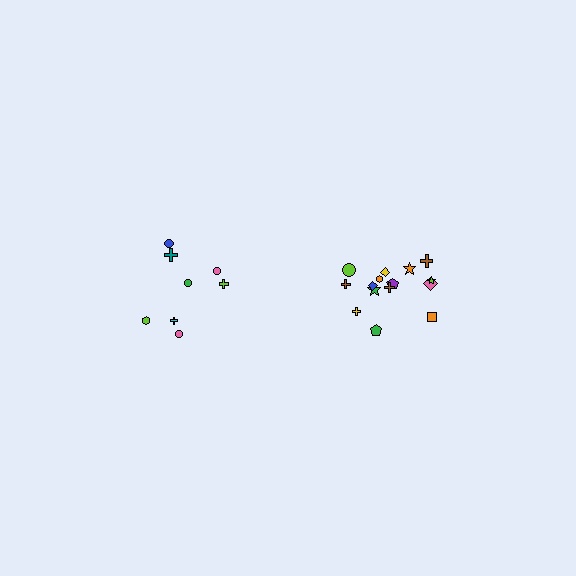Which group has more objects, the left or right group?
The right group.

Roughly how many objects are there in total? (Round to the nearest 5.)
Roughly 25 objects in total.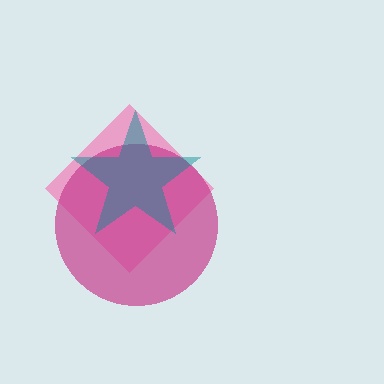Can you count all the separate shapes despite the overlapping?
Yes, there are 3 separate shapes.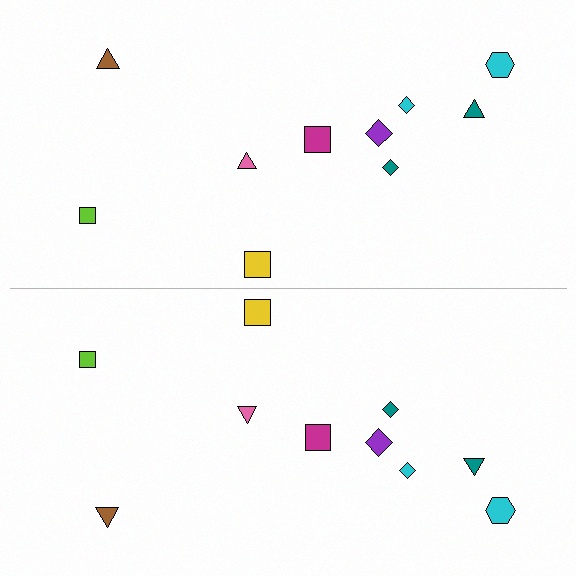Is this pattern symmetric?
Yes, this pattern has bilateral (reflection) symmetry.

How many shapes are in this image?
There are 20 shapes in this image.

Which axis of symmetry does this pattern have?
The pattern has a horizontal axis of symmetry running through the center of the image.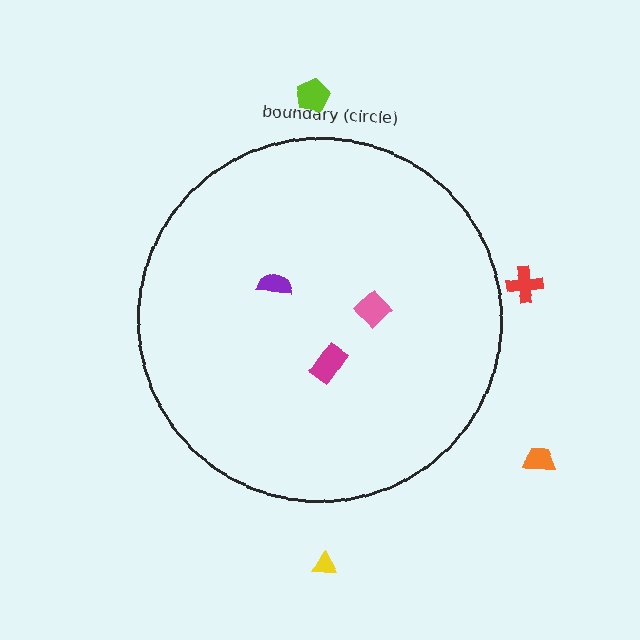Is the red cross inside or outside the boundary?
Outside.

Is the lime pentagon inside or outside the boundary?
Outside.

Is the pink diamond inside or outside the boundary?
Inside.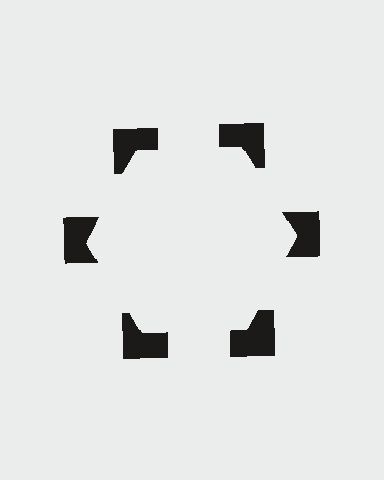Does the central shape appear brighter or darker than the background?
It typically appears slightly brighter than the background, even though no actual brightness change is drawn.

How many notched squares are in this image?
There are 6 — one at each vertex of the illusory hexagon.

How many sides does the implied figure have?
6 sides.